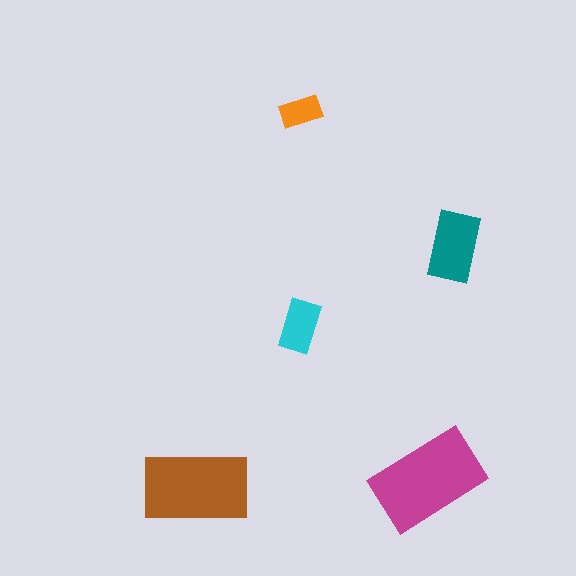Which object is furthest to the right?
The teal rectangle is rightmost.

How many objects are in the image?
There are 5 objects in the image.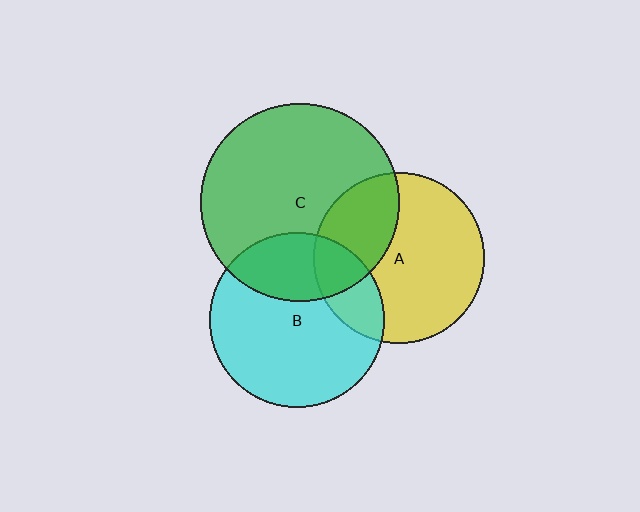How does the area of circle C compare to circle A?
Approximately 1.3 times.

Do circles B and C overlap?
Yes.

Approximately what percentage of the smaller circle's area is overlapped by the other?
Approximately 30%.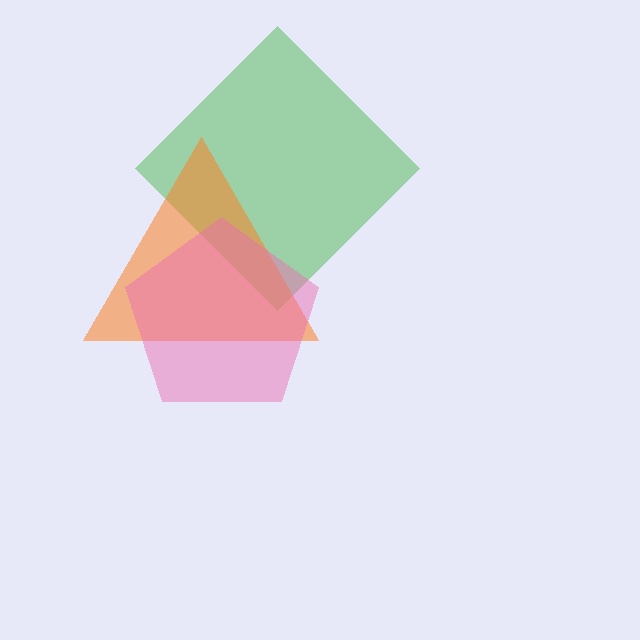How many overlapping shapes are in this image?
There are 3 overlapping shapes in the image.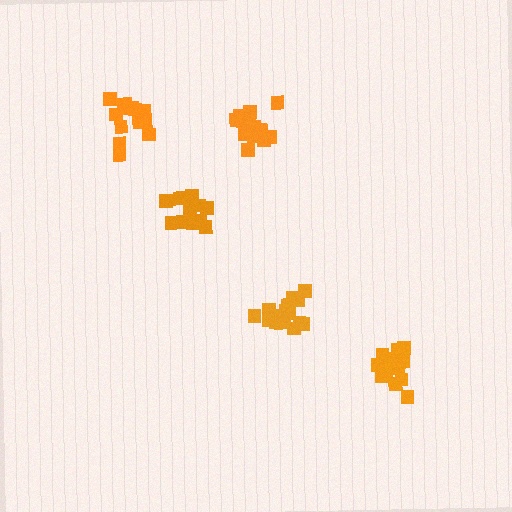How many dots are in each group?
Group 1: 15 dots, Group 2: 12 dots, Group 3: 17 dots, Group 4: 15 dots, Group 5: 16 dots (75 total).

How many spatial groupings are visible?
There are 5 spatial groupings.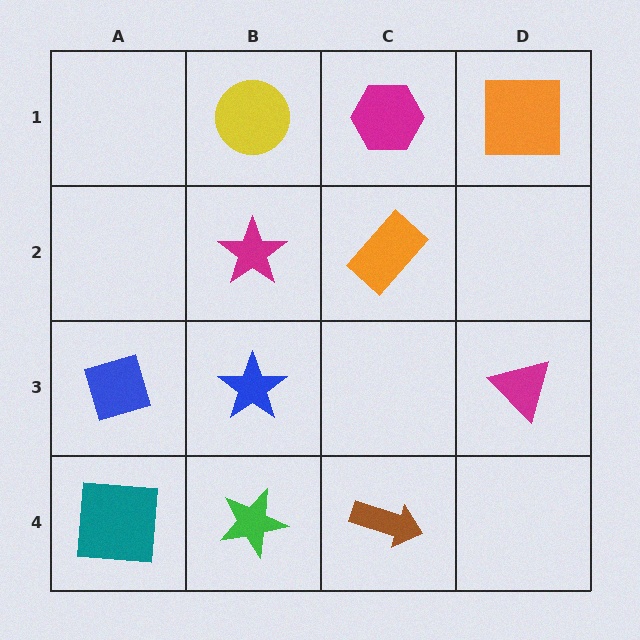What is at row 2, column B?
A magenta star.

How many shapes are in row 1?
3 shapes.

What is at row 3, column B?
A blue star.